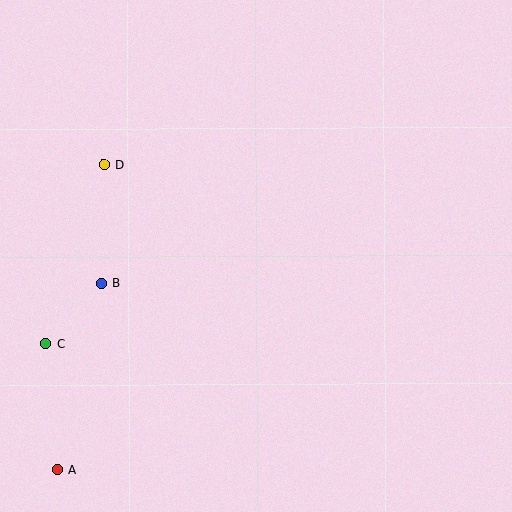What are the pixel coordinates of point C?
Point C is at (46, 344).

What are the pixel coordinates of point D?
Point D is at (104, 165).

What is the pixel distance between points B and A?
The distance between B and A is 192 pixels.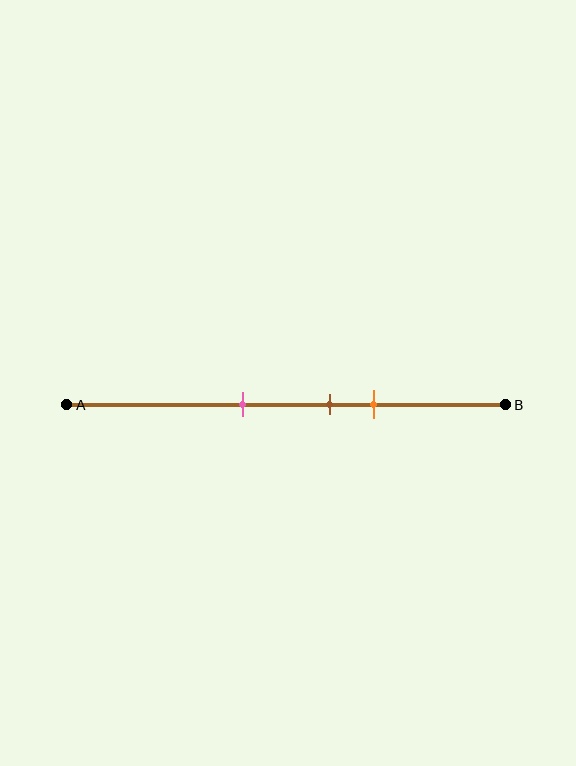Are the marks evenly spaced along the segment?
Yes, the marks are approximately evenly spaced.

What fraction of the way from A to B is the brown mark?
The brown mark is approximately 60% (0.6) of the way from A to B.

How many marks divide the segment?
There are 3 marks dividing the segment.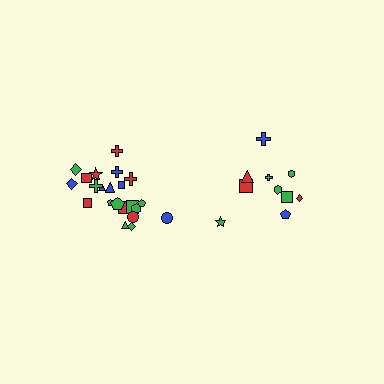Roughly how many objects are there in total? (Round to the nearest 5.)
Roughly 30 objects in total.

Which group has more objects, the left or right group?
The left group.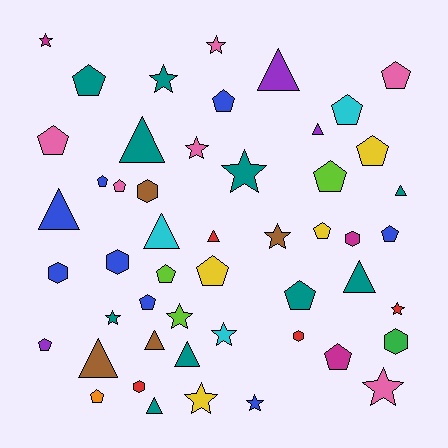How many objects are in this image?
There are 50 objects.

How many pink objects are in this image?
There are 6 pink objects.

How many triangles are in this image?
There are 12 triangles.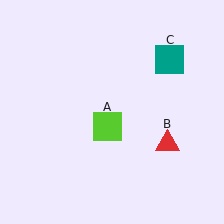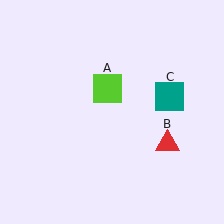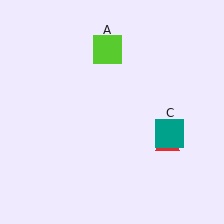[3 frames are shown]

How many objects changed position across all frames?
2 objects changed position: lime square (object A), teal square (object C).